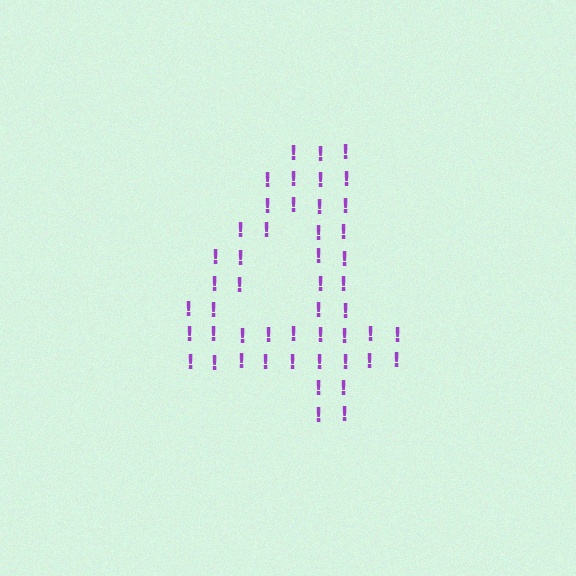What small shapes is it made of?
It is made of small exclamation marks.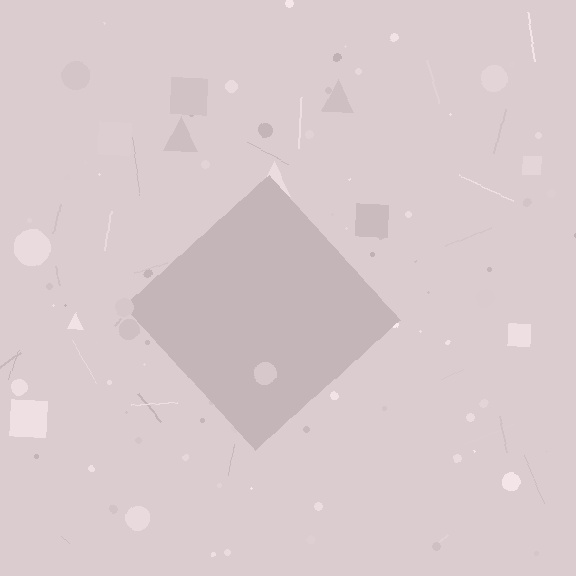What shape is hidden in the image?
A diamond is hidden in the image.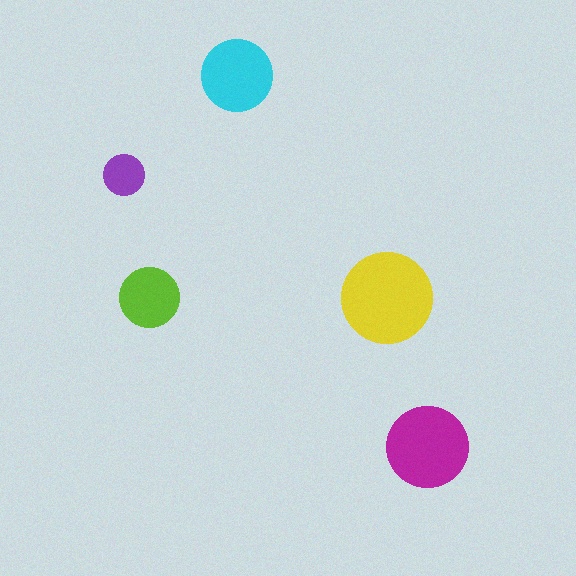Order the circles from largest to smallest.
the yellow one, the magenta one, the cyan one, the lime one, the purple one.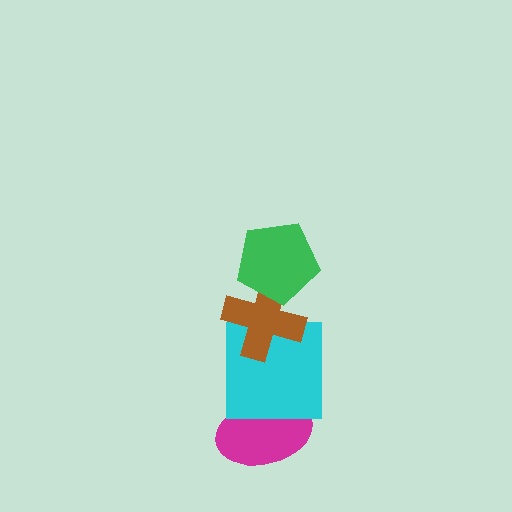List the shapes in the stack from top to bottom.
From top to bottom: the green pentagon, the brown cross, the cyan square, the magenta ellipse.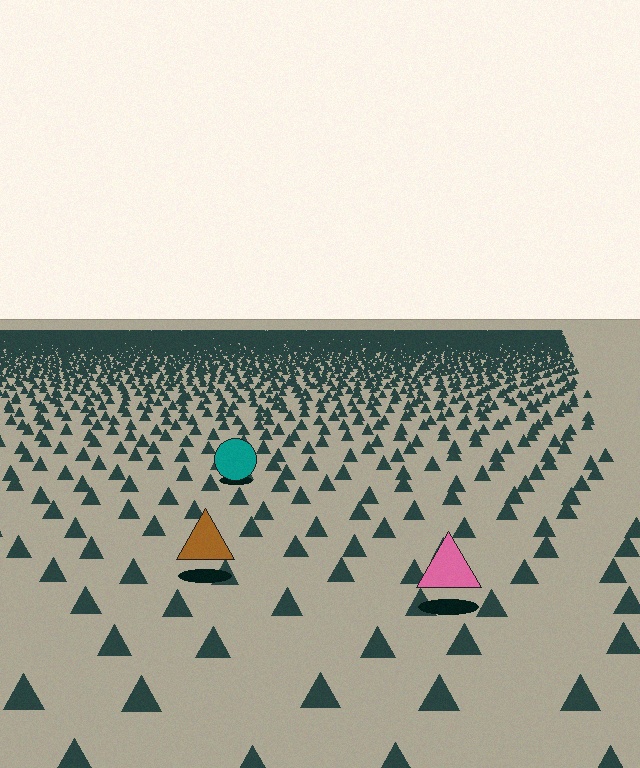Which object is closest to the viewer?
The pink triangle is closest. The texture marks near it are larger and more spread out.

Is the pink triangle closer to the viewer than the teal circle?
Yes. The pink triangle is closer — you can tell from the texture gradient: the ground texture is coarser near it.